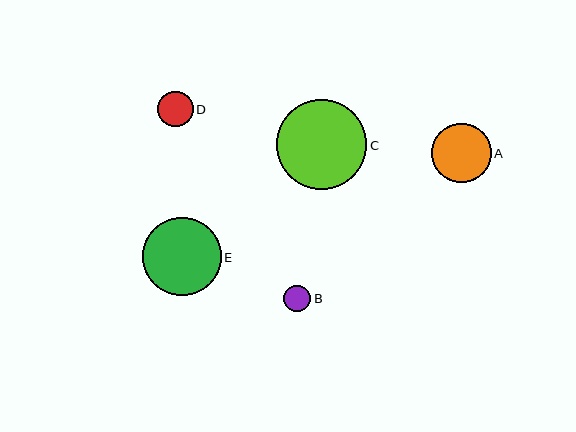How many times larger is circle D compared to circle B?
Circle D is approximately 1.3 times the size of circle B.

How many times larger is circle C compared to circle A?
Circle C is approximately 1.5 times the size of circle A.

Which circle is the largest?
Circle C is the largest with a size of approximately 90 pixels.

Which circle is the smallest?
Circle B is the smallest with a size of approximately 27 pixels.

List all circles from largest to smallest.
From largest to smallest: C, E, A, D, B.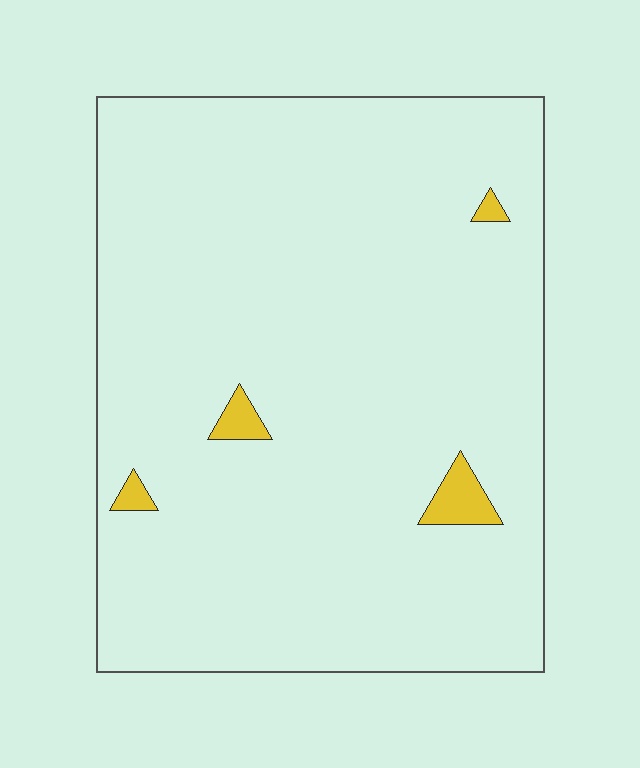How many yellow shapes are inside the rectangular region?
4.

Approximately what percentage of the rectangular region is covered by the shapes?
Approximately 5%.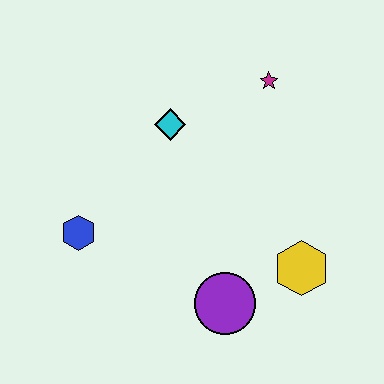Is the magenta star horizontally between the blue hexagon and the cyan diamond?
No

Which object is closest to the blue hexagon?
The cyan diamond is closest to the blue hexagon.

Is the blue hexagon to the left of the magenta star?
Yes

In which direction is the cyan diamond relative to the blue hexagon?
The cyan diamond is above the blue hexagon.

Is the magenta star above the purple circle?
Yes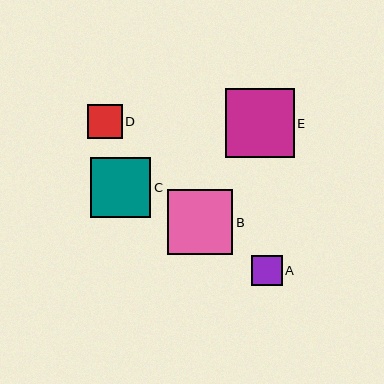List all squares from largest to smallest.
From largest to smallest: E, B, C, D, A.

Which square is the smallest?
Square A is the smallest with a size of approximately 30 pixels.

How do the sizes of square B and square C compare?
Square B and square C are approximately the same size.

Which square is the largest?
Square E is the largest with a size of approximately 69 pixels.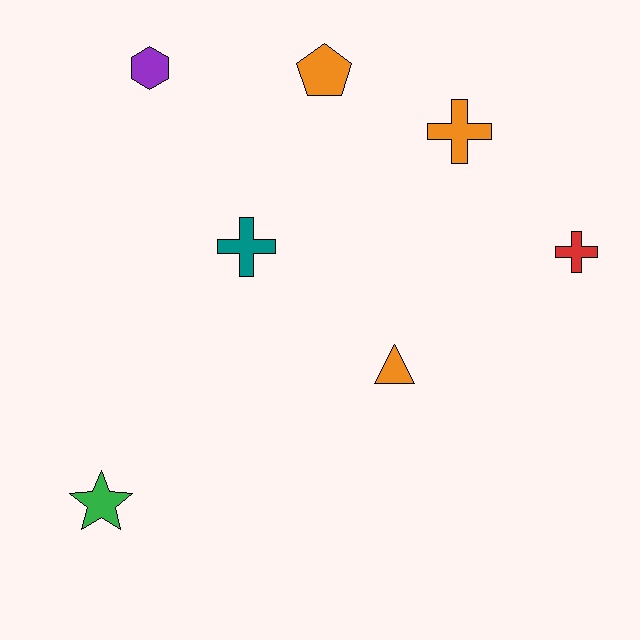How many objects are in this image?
There are 7 objects.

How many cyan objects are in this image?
There are no cyan objects.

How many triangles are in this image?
There is 1 triangle.